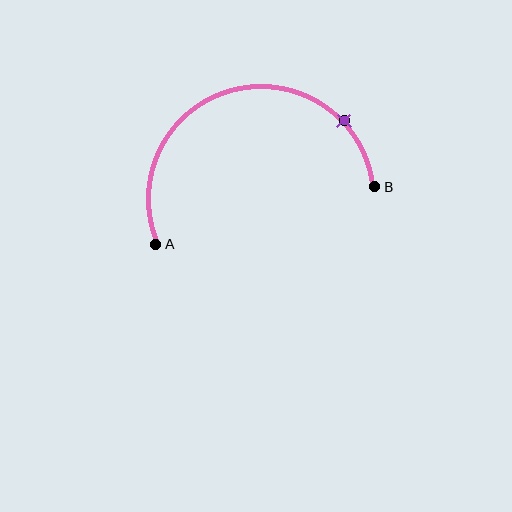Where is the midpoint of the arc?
The arc midpoint is the point on the curve farthest from the straight line joining A and B. It sits above that line.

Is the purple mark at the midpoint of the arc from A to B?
No. The purple mark lies on the arc but is closer to endpoint B. The arc midpoint would be at the point on the curve equidistant along the arc from both A and B.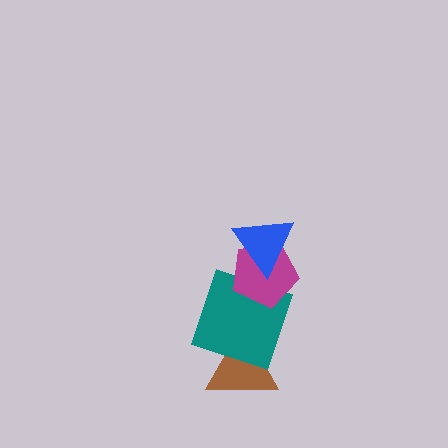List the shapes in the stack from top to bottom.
From top to bottom: the blue triangle, the magenta pentagon, the teal square, the brown triangle.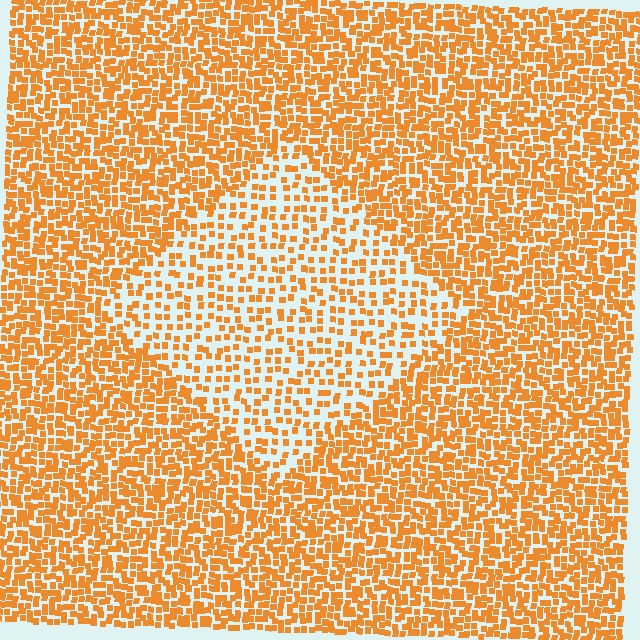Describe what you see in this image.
The image contains small orange elements arranged at two different densities. A diamond-shaped region is visible where the elements are less densely packed than the surrounding area.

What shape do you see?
I see a diamond.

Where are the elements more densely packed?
The elements are more densely packed outside the diamond boundary.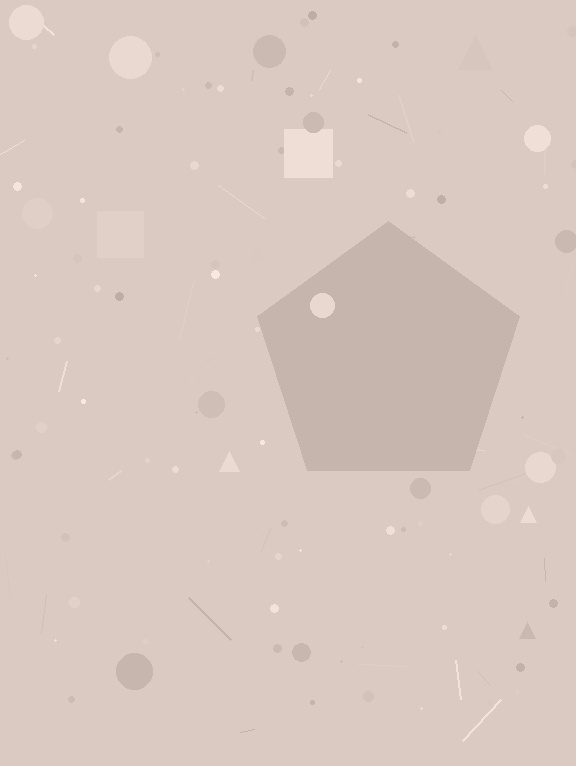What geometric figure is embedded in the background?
A pentagon is embedded in the background.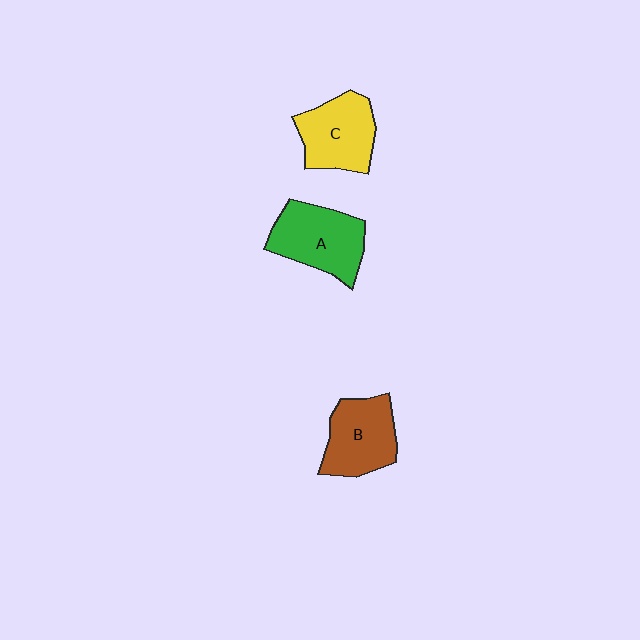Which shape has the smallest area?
Shape B (brown).